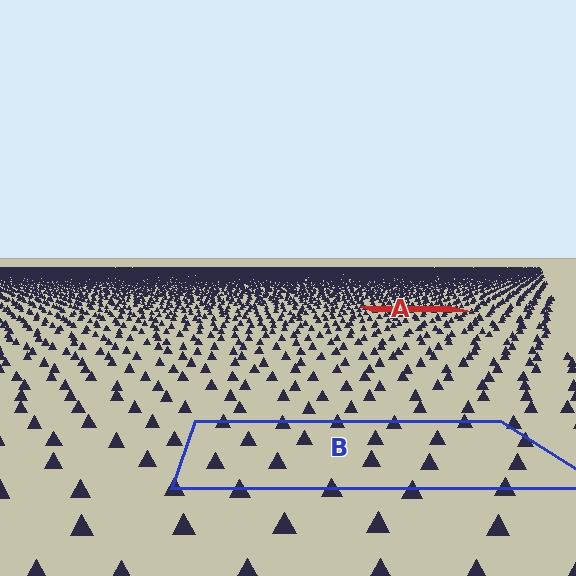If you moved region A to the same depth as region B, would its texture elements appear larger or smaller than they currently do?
They would appear larger. At a closer depth, the same texture elements are projected at a bigger on-screen size.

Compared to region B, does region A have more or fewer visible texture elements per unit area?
Region A has more texture elements per unit area — they are packed more densely because it is farther away.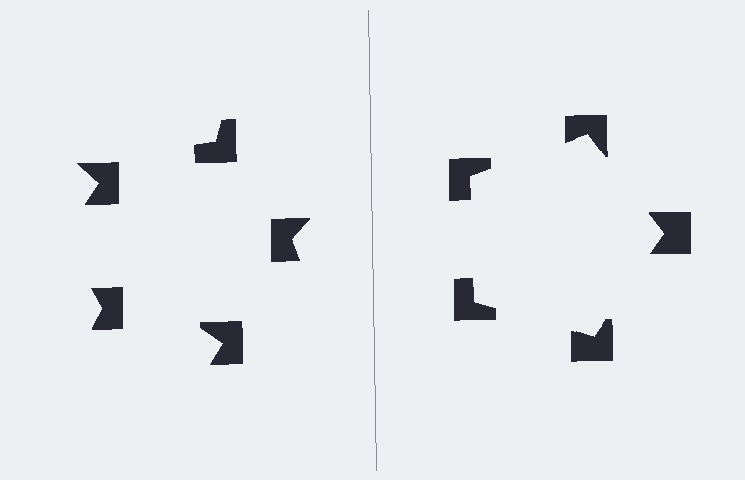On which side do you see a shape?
An illusory pentagon appears on the right side. On the left side the wedge cuts are rotated, so no coherent shape forms.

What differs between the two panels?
The notched squares are positioned identically on both sides; only the wedge orientations differ. On the right they align to a pentagon; on the left they are misaligned.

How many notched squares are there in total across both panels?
10 — 5 on each side.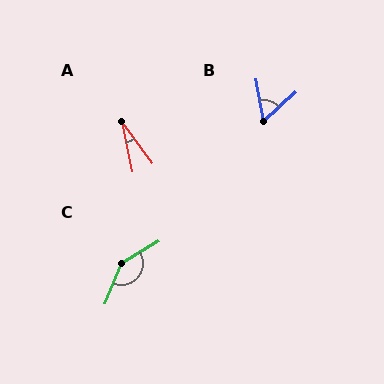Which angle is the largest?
C, at approximately 143 degrees.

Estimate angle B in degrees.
Approximately 58 degrees.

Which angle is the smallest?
A, at approximately 25 degrees.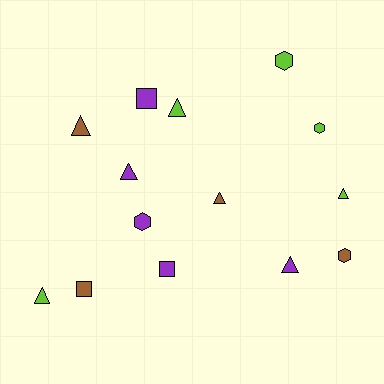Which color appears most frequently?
Purple, with 5 objects.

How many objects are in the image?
There are 14 objects.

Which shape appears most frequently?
Triangle, with 7 objects.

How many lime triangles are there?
There are 3 lime triangles.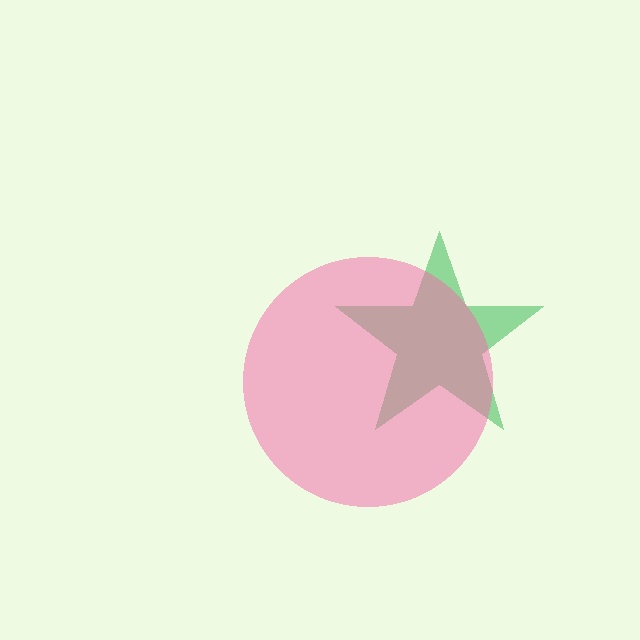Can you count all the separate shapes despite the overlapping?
Yes, there are 2 separate shapes.